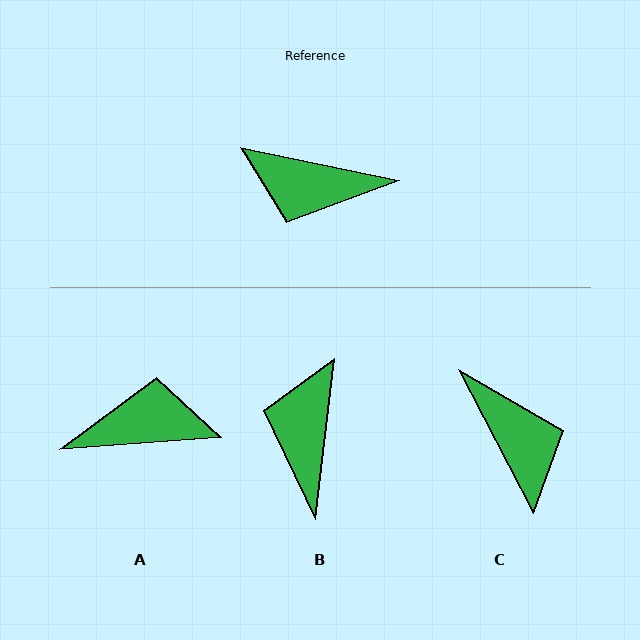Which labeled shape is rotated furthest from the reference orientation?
A, about 164 degrees away.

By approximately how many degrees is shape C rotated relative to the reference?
Approximately 129 degrees counter-clockwise.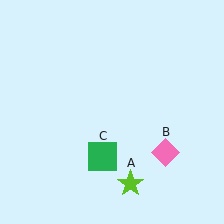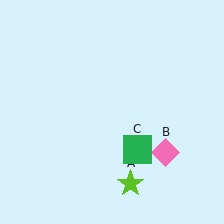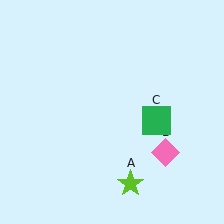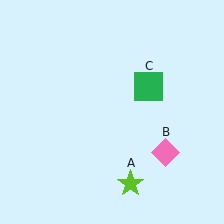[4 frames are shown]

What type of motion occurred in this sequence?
The green square (object C) rotated counterclockwise around the center of the scene.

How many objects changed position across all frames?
1 object changed position: green square (object C).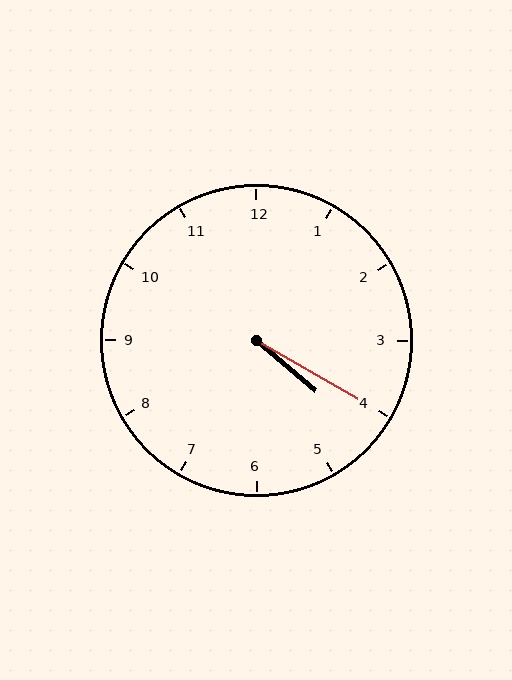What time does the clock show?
4:20.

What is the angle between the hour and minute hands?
Approximately 10 degrees.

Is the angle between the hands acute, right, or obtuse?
It is acute.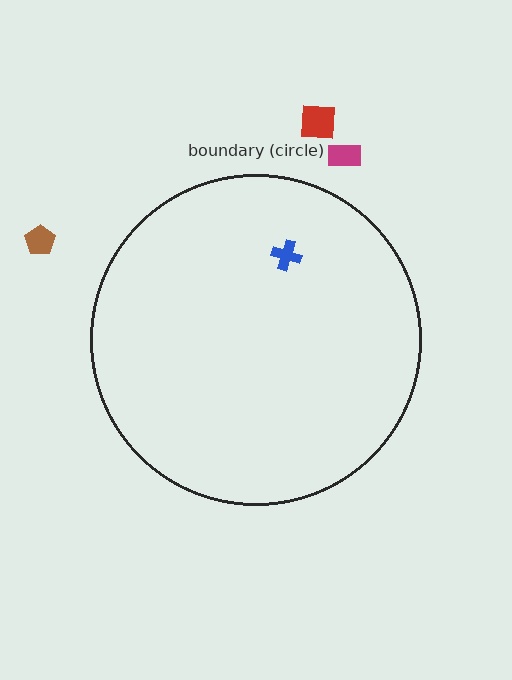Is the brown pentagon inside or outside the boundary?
Outside.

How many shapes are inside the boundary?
1 inside, 3 outside.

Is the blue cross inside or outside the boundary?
Inside.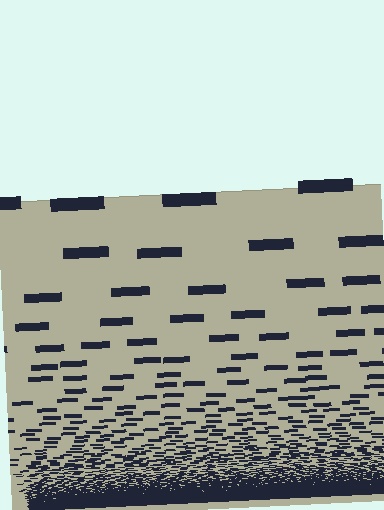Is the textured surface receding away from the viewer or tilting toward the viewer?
The surface appears to tilt toward the viewer. Texture elements get larger and sparser toward the top.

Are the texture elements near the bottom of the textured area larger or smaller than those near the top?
Smaller. The gradient is inverted — elements near the bottom are smaller and denser.